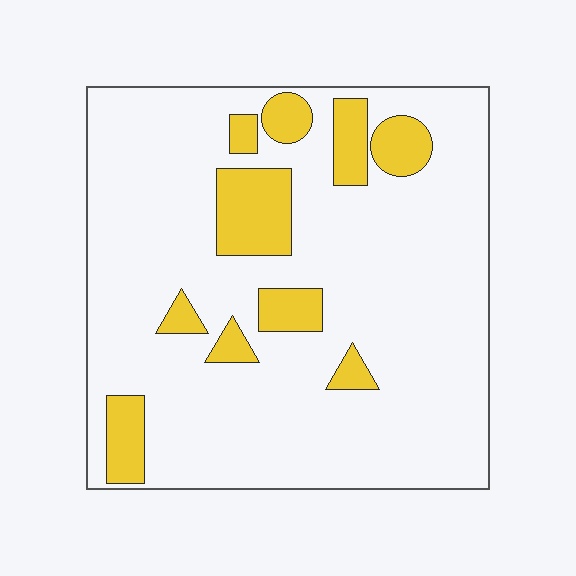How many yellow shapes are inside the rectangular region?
10.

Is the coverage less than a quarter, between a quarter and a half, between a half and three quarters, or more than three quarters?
Less than a quarter.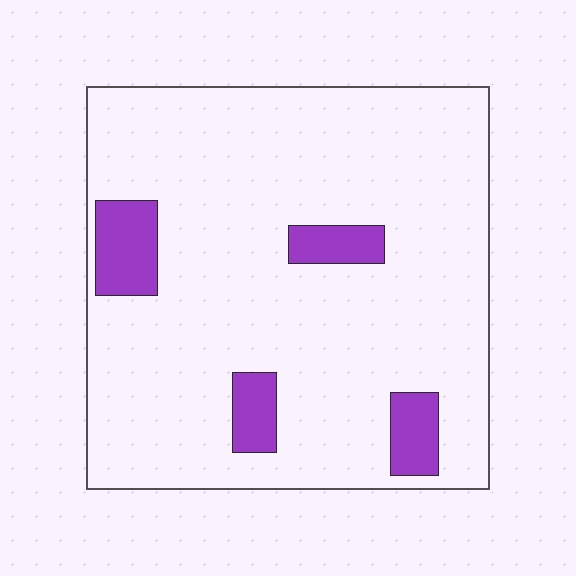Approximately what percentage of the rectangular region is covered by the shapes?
Approximately 10%.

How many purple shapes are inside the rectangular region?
4.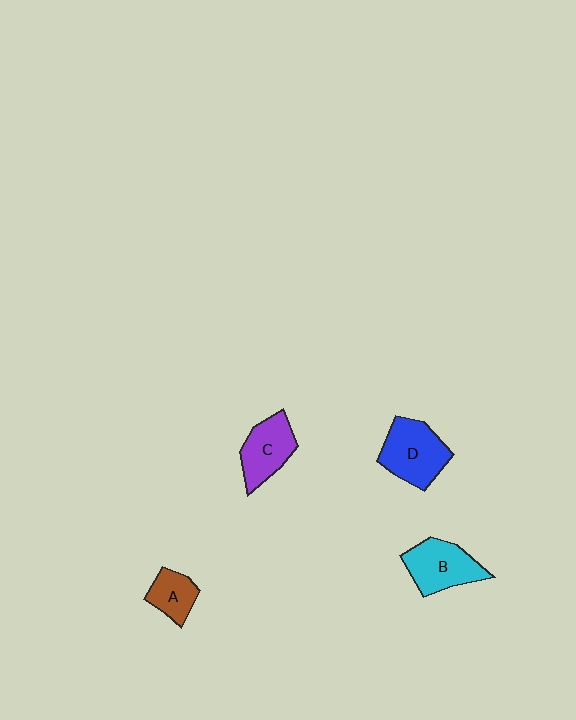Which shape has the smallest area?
Shape A (brown).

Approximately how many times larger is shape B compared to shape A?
Approximately 1.6 times.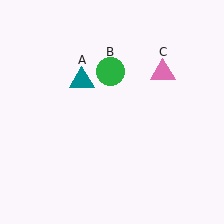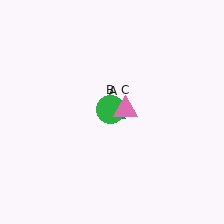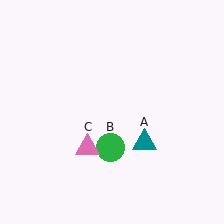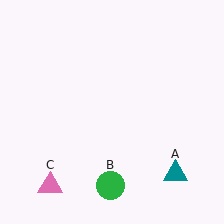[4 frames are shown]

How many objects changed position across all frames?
3 objects changed position: teal triangle (object A), green circle (object B), pink triangle (object C).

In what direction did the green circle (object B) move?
The green circle (object B) moved down.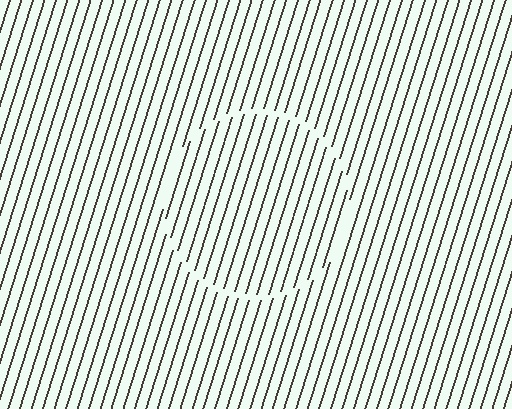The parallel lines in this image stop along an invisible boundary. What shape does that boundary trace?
An illusory circle. The interior of the shape contains the same grating, shifted by half a period — the contour is defined by the phase discontinuity where line-ends from the inner and outer gratings abut.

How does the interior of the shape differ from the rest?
The interior of the shape contains the same grating, shifted by half a period — the contour is defined by the phase discontinuity where line-ends from the inner and outer gratings abut.